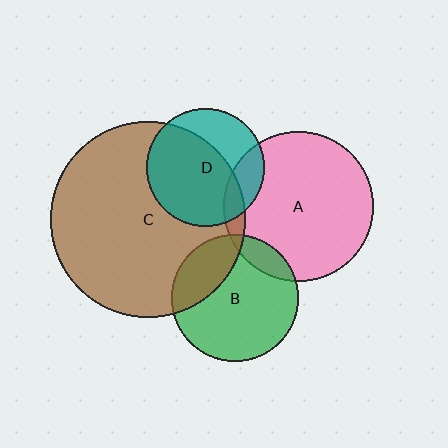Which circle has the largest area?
Circle C (brown).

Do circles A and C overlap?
Yes.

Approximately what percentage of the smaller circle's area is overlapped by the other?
Approximately 5%.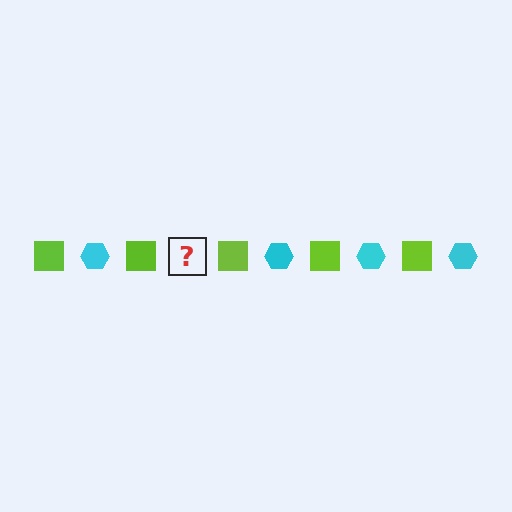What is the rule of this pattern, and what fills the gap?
The rule is that the pattern alternates between lime square and cyan hexagon. The gap should be filled with a cyan hexagon.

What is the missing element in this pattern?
The missing element is a cyan hexagon.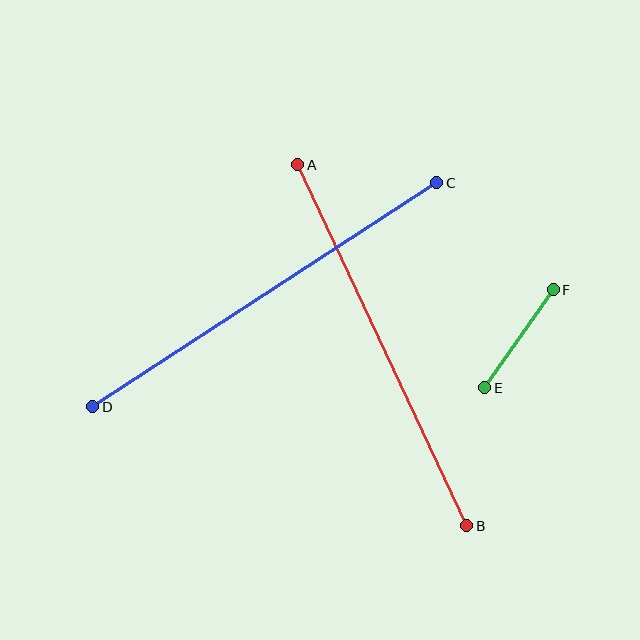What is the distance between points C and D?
The distance is approximately 410 pixels.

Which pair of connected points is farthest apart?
Points C and D are farthest apart.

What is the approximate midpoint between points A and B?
The midpoint is at approximately (382, 345) pixels.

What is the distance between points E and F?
The distance is approximately 120 pixels.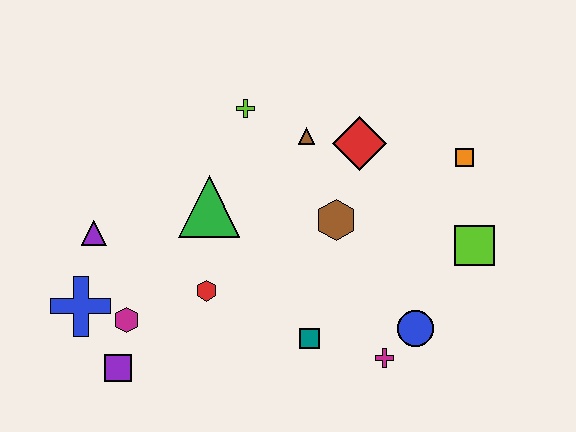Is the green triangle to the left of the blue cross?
No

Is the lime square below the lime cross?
Yes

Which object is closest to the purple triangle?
The blue cross is closest to the purple triangle.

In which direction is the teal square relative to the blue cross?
The teal square is to the right of the blue cross.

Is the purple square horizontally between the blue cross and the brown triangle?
Yes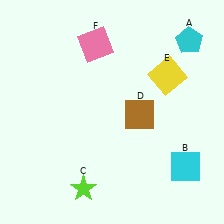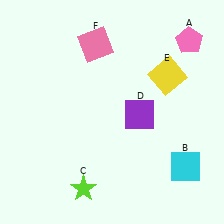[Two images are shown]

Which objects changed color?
A changed from cyan to pink. D changed from brown to purple.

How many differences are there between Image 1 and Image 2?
There are 2 differences between the two images.